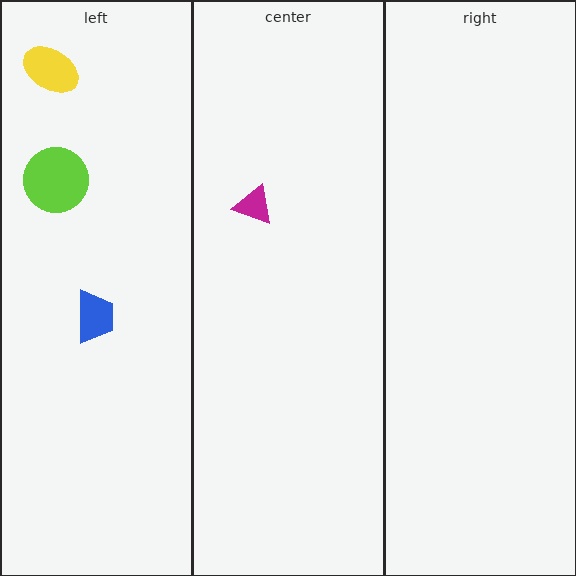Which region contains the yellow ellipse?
The left region.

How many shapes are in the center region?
1.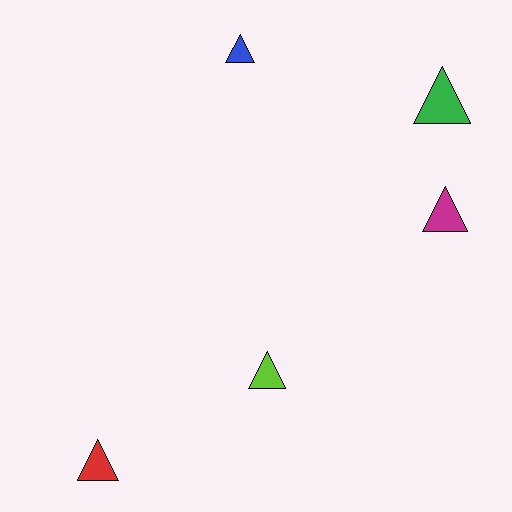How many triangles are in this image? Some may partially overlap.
There are 5 triangles.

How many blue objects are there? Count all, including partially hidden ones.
There is 1 blue object.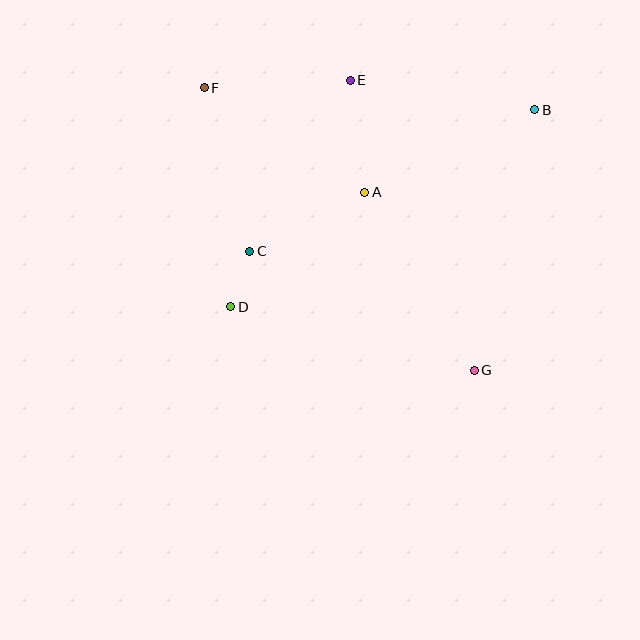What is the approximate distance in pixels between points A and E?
The distance between A and E is approximately 113 pixels.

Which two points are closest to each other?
Points C and D are closest to each other.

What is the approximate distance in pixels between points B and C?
The distance between B and C is approximately 318 pixels.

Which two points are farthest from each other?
Points F and G are farthest from each other.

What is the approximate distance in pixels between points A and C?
The distance between A and C is approximately 129 pixels.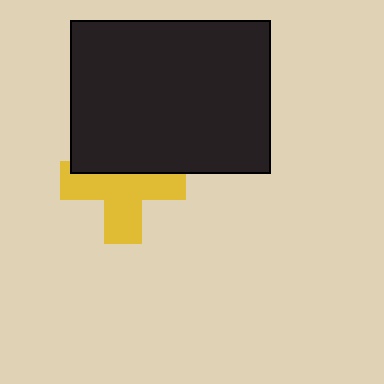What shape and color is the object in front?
The object in front is a black rectangle.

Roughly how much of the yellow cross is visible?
About half of it is visible (roughly 62%).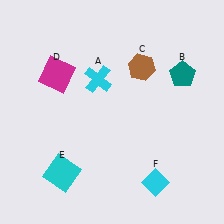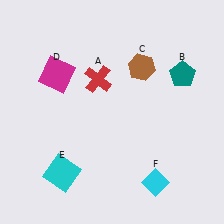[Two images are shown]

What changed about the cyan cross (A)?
In Image 1, A is cyan. In Image 2, it changed to red.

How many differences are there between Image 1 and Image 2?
There is 1 difference between the two images.